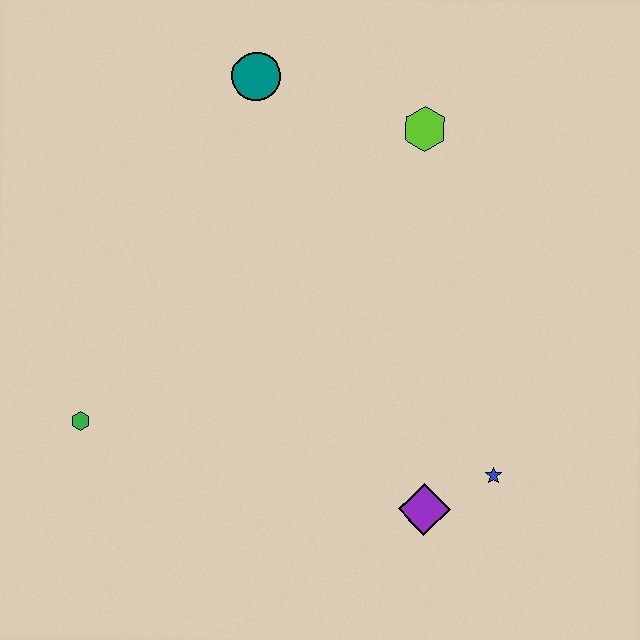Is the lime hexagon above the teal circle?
No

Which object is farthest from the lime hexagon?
The green hexagon is farthest from the lime hexagon.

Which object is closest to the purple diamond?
The blue star is closest to the purple diamond.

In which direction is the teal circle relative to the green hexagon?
The teal circle is above the green hexagon.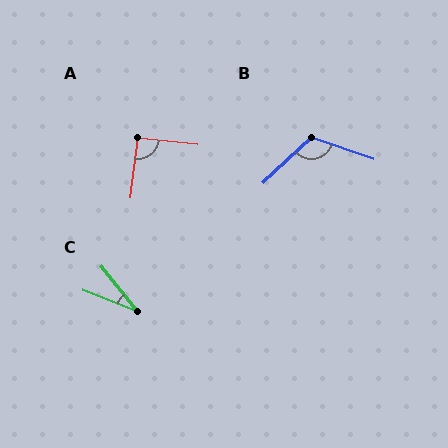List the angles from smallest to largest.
C (30°), A (91°), B (118°).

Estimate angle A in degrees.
Approximately 91 degrees.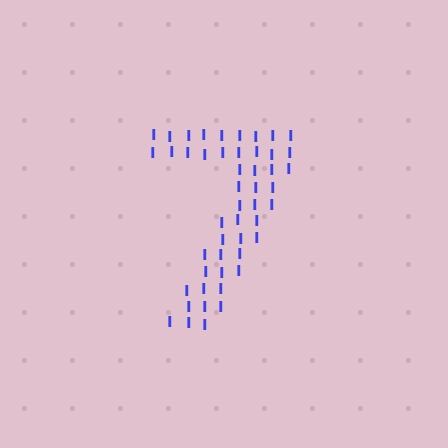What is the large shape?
The large shape is the digit 7.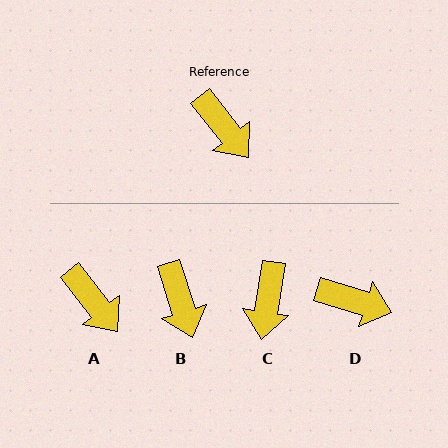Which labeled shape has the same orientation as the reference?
A.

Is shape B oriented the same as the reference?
No, it is off by about 21 degrees.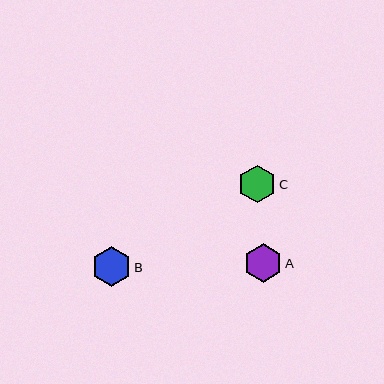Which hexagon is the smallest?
Hexagon C is the smallest with a size of approximately 37 pixels.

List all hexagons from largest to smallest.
From largest to smallest: B, A, C.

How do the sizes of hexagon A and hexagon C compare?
Hexagon A and hexagon C are approximately the same size.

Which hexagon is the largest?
Hexagon B is the largest with a size of approximately 39 pixels.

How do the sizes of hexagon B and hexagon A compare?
Hexagon B and hexagon A are approximately the same size.